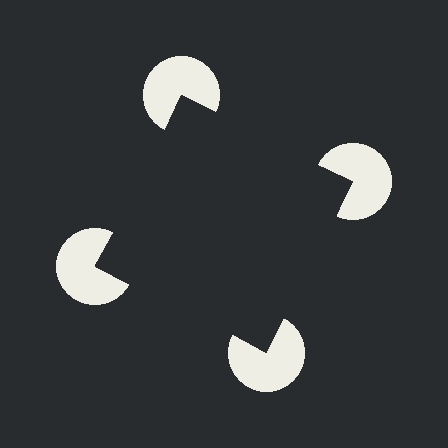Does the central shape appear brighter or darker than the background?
It typically appears slightly darker than the background, even though no actual brightness change is drawn.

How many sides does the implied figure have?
4 sides.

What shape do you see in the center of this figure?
An illusory square — its edges are inferred from the aligned wedge cuts in the pac-man discs, not physically drawn.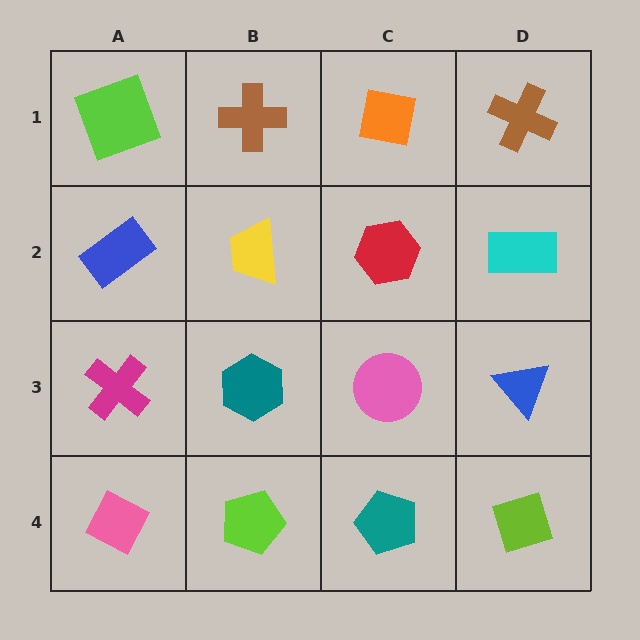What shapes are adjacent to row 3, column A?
A blue rectangle (row 2, column A), a pink diamond (row 4, column A), a teal hexagon (row 3, column B).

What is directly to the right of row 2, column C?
A cyan rectangle.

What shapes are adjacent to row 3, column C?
A red hexagon (row 2, column C), a teal pentagon (row 4, column C), a teal hexagon (row 3, column B), a blue triangle (row 3, column D).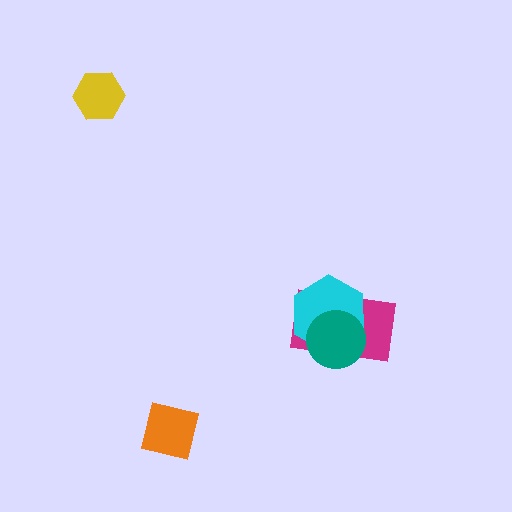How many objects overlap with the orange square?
0 objects overlap with the orange square.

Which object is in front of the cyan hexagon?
The teal circle is in front of the cyan hexagon.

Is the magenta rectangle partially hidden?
Yes, it is partially covered by another shape.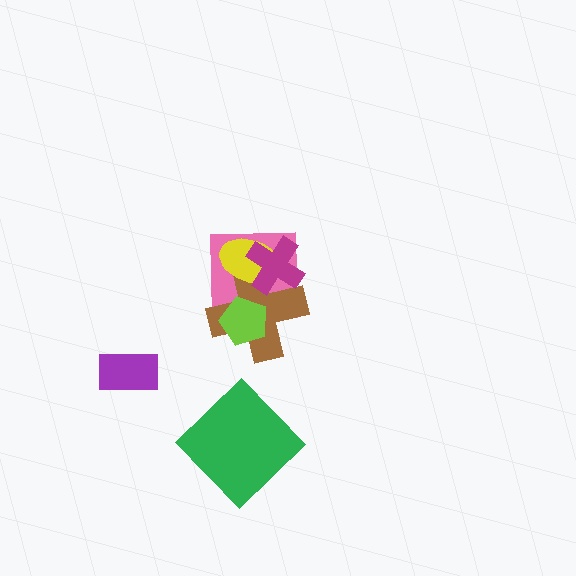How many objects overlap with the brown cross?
4 objects overlap with the brown cross.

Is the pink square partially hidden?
Yes, it is partially covered by another shape.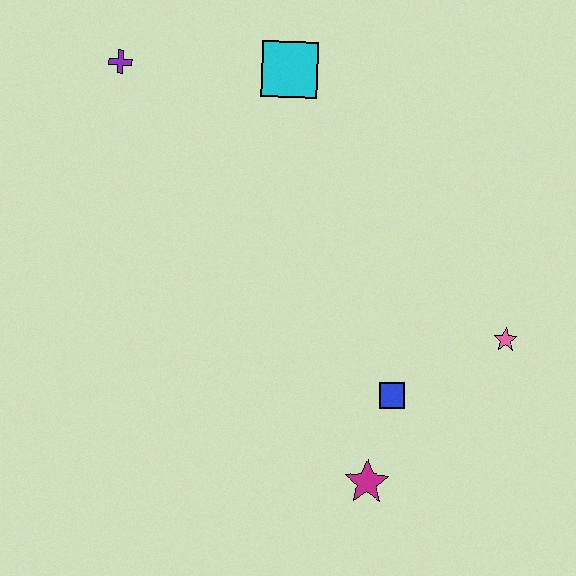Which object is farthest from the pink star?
The purple cross is farthest from the pink star.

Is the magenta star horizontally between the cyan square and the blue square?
Yes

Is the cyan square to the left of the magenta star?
Yes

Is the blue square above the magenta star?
Yes